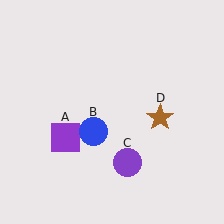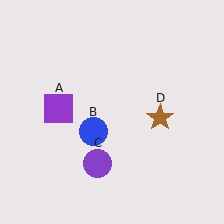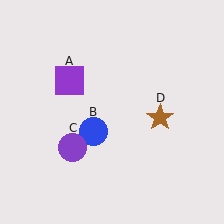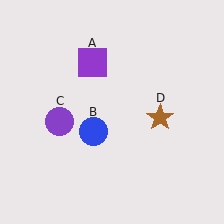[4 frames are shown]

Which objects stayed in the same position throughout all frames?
Blue circle (object B) and brown star (object D) remained stationary.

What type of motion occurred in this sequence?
The purple square (object A), purple circle (object C) rotated clockwise around the center of the scene.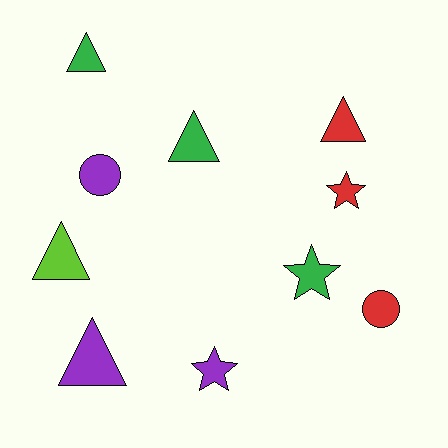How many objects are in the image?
There are 10 objects.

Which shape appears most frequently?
Triangle, with 5 objects.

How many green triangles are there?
There are 2 green triangles.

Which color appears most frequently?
Purple, with 3 objects.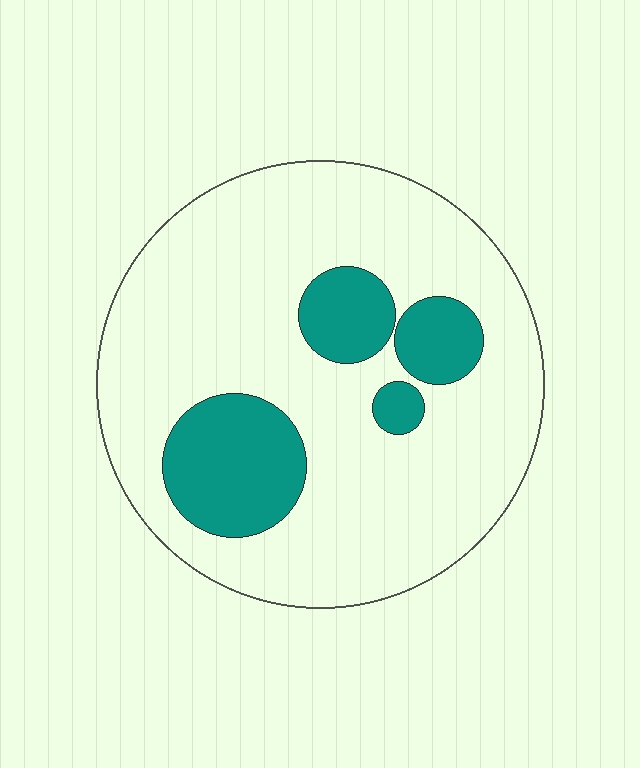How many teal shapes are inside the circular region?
4.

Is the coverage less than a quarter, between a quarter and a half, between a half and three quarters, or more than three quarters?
Less than a quarter.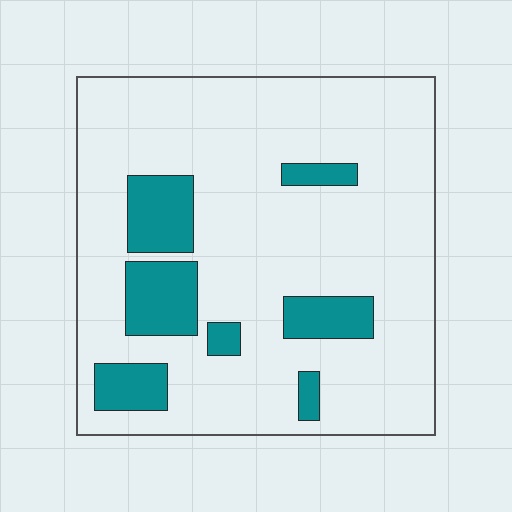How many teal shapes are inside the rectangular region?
7.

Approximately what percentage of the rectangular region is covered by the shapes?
Approximately 15%.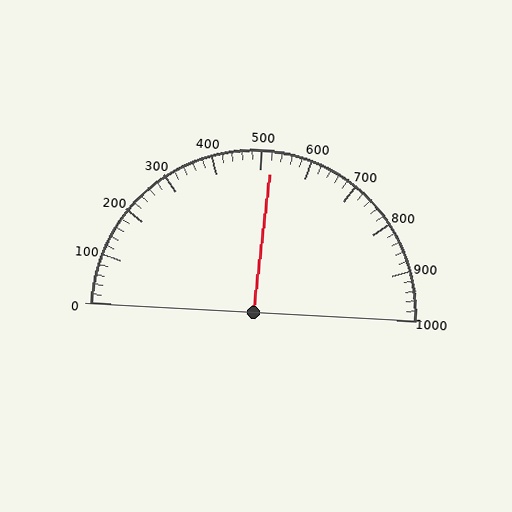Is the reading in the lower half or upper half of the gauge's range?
The reading is in the upper half of the range (0 to 1000).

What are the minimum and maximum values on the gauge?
The gauge ranges from 0 to 1000.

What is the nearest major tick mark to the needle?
The nearest major tick mark is 500.